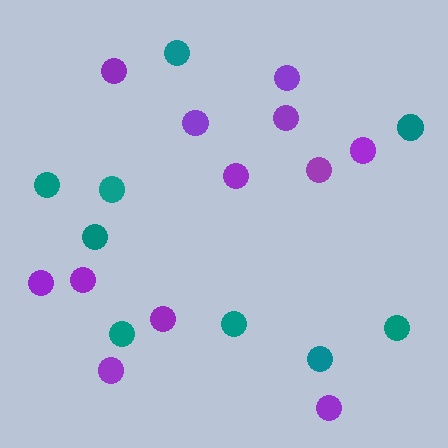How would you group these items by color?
There are 2 groups: one group of teal circles (9) and one group of purple circles (12).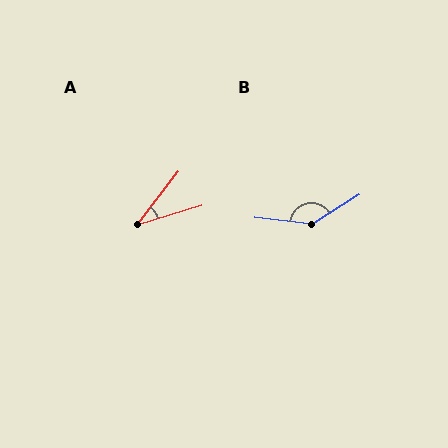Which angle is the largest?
B, at approximately 141 degrees.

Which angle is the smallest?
A, at approximately 36 degrees.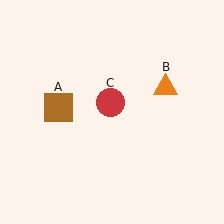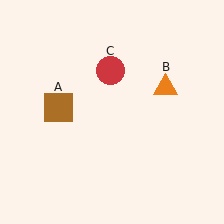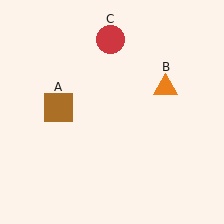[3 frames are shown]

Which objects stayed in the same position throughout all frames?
Brown square (object A) and orange triangle (object B) remained stationary.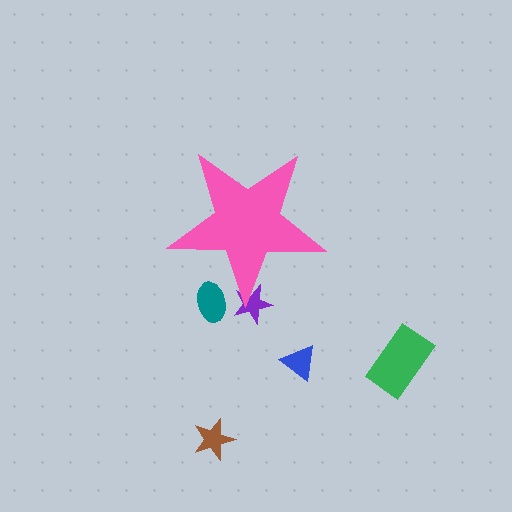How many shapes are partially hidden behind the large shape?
2 shapes are partially hidden.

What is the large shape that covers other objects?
A pink star.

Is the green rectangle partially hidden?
No, the green rectangle is fully visible.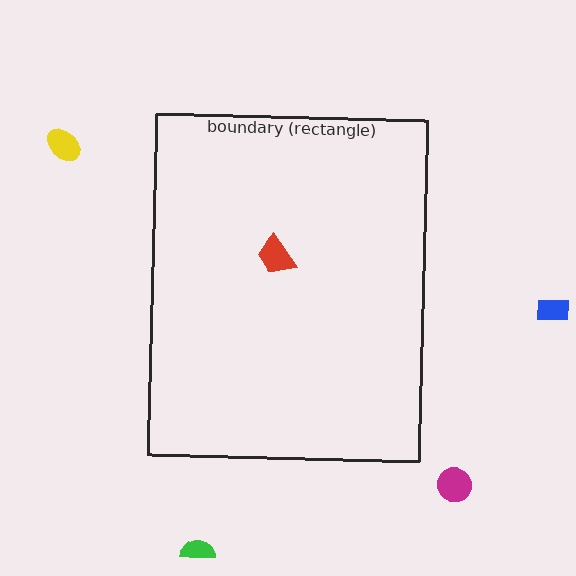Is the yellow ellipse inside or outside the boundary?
Outside.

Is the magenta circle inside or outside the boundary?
Outside.